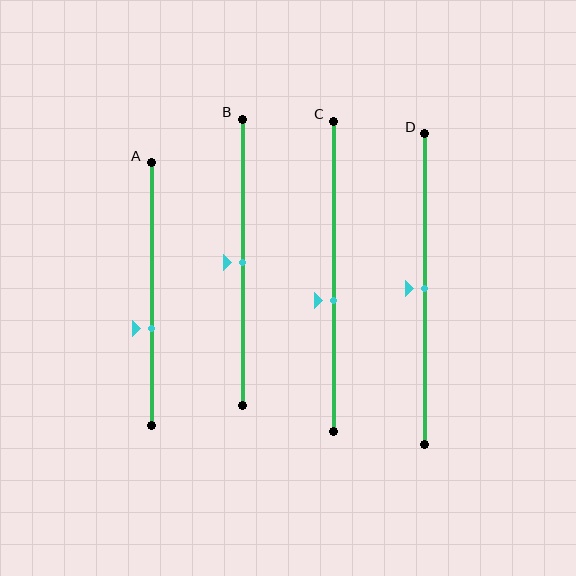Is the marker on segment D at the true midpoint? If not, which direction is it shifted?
Yes, the marker on segment D is at the true midpoint.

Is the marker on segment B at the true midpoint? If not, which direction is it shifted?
Yes, the marker on segment B is at the true midpoint.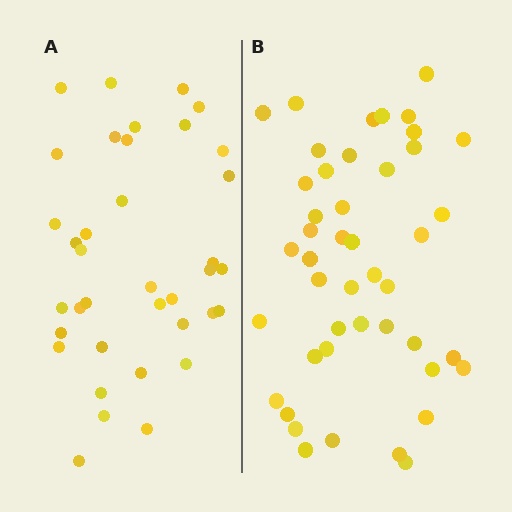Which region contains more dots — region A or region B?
Region B (the right region) has more dots.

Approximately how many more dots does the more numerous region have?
Region B has roughly 8 or so more dots than region A.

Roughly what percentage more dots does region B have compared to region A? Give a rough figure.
About 20% more.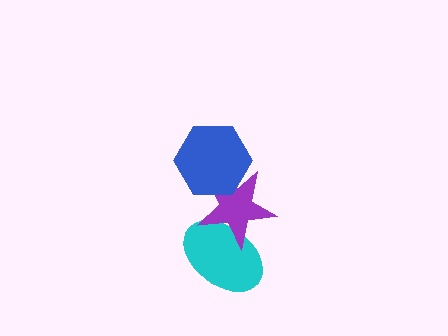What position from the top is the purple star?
The purple star is 2nd from the top.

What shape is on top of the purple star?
The blue hexagon is on top of the purple star.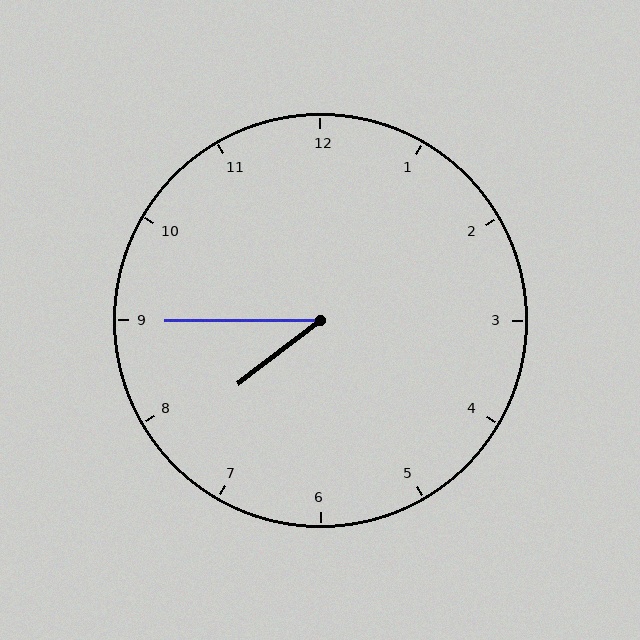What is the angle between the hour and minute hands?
Approximately 38 degrees.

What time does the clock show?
7:45.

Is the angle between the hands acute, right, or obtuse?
It is acute.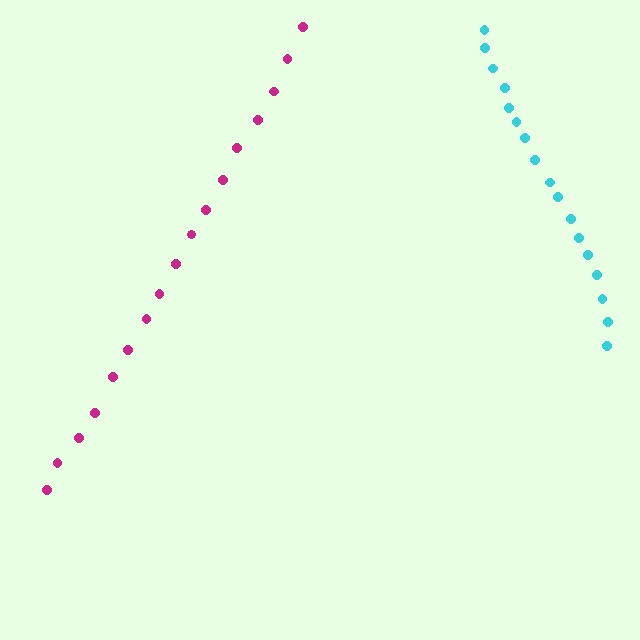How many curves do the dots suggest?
There are 2 distinct paths.